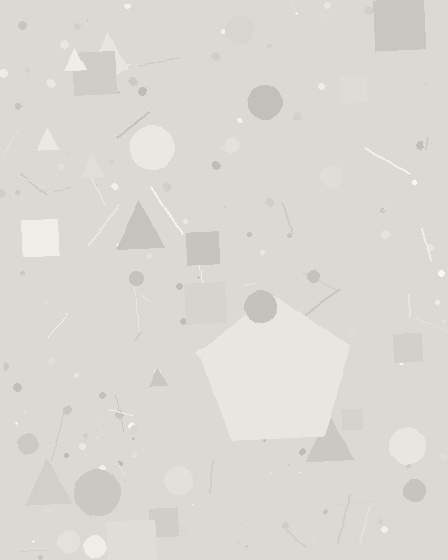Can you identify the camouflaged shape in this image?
The camouflaged shape is a pentagon.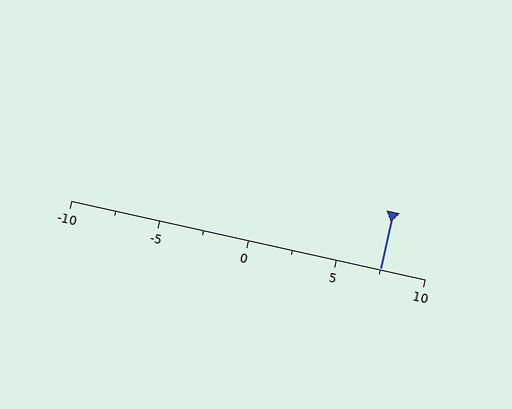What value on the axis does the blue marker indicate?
The marker indicates approximately 7.5.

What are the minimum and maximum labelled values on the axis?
The axis runs from -10 to 10.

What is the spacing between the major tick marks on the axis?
The major ticks are spaced 5 apart.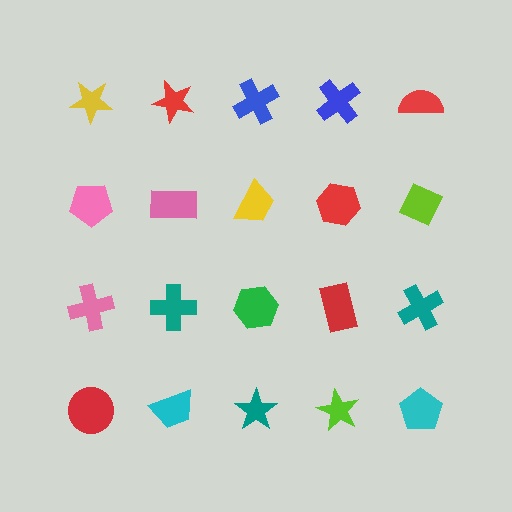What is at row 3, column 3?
A green hexagon.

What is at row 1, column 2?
A red star.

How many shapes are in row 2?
5 shapes.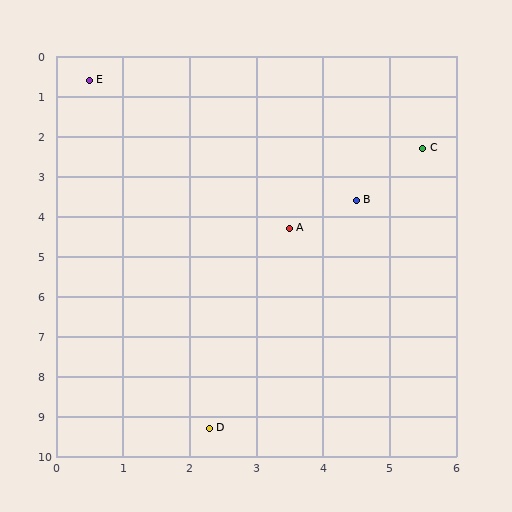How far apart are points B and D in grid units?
Points B and D are about 6.1 grid units apart.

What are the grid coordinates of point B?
Point B is at approximately (4.5, 3.6).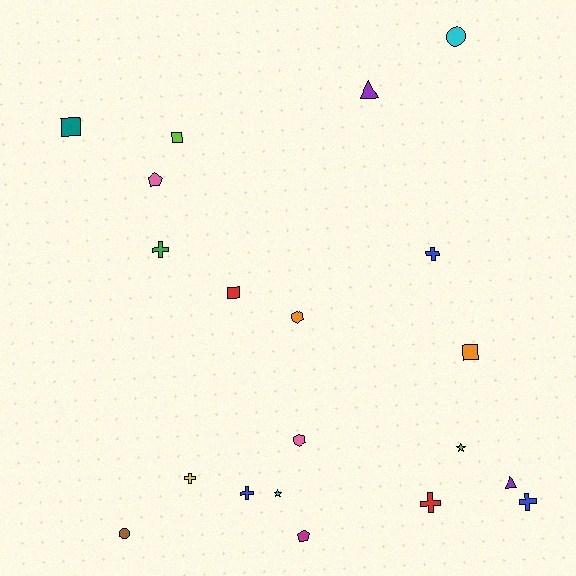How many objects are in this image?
There are 20 objects.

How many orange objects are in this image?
There are 2 orange objects.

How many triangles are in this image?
There are 2 triangles.